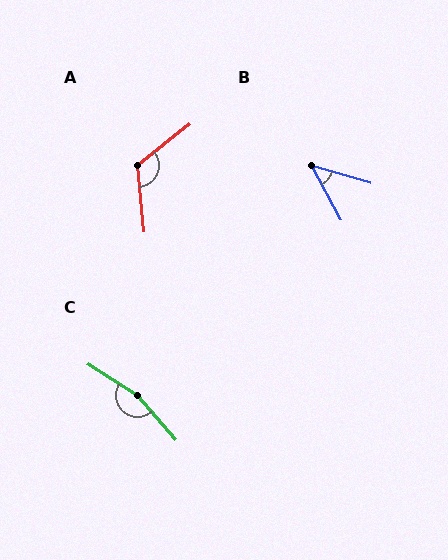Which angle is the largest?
C, at approximately 164 degrees.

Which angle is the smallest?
B, at approximately 46 degrees.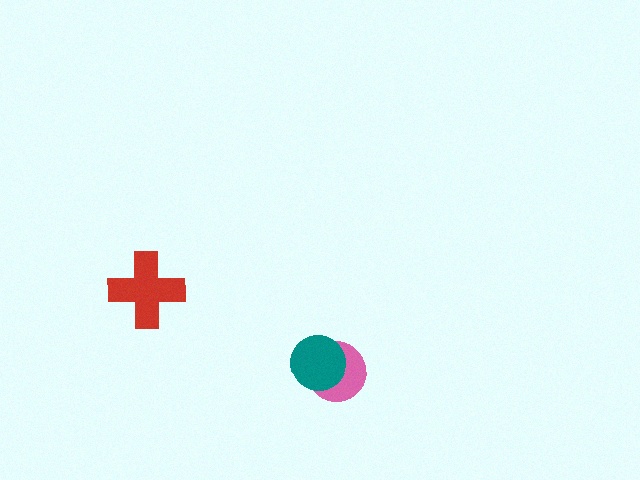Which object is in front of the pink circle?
The teal circle is in front of the pink circle.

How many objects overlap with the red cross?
0 objects overlap with the red cross.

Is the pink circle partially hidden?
Yes, it is partially covered by another shape.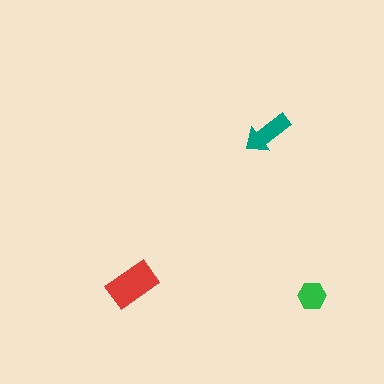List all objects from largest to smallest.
The red rectangle, the teal arrow, the green hexagon.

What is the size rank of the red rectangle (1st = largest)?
1st.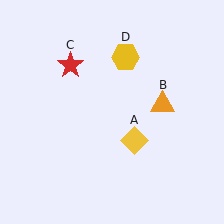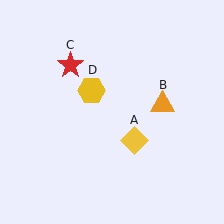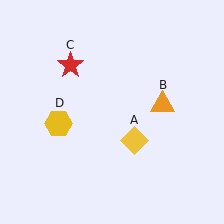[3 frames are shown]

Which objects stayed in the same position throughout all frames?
Yellow diamond (object A) and orange triangle (object B) and red star (object C) remained stationary.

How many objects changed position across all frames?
1 object changed position: yellow hexagon (object D).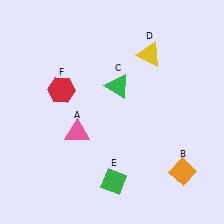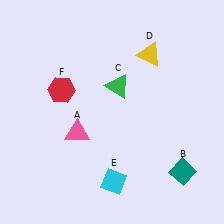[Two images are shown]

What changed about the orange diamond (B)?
In Image 1, B is orange. In Image 2, it changed to teal.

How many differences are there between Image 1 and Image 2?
There are 2 differences between the two images.